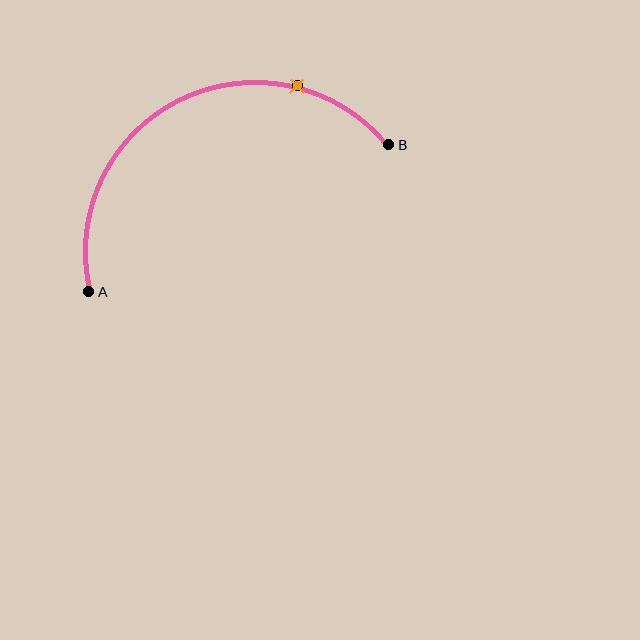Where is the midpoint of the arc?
The arc midpoint is the point on the curve farthest from the straight line joining A and B. It sits above that line.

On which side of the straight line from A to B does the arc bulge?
The arc bulges above the straight line connecting A and B.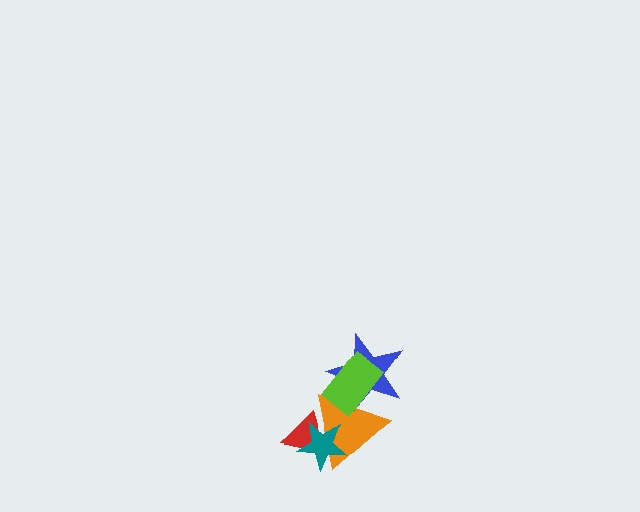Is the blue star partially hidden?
Yes, it is partially covered by another shape.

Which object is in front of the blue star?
The lime rectangle is in front of the blue star.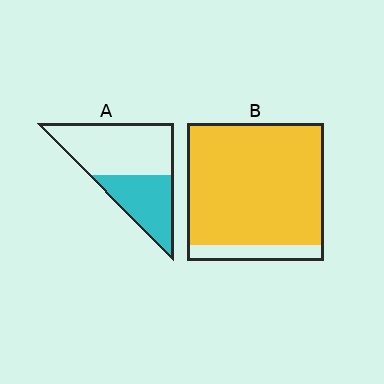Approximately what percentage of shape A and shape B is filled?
A is approximately 40% and B is approximately 90%.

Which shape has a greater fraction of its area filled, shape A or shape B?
Shape B.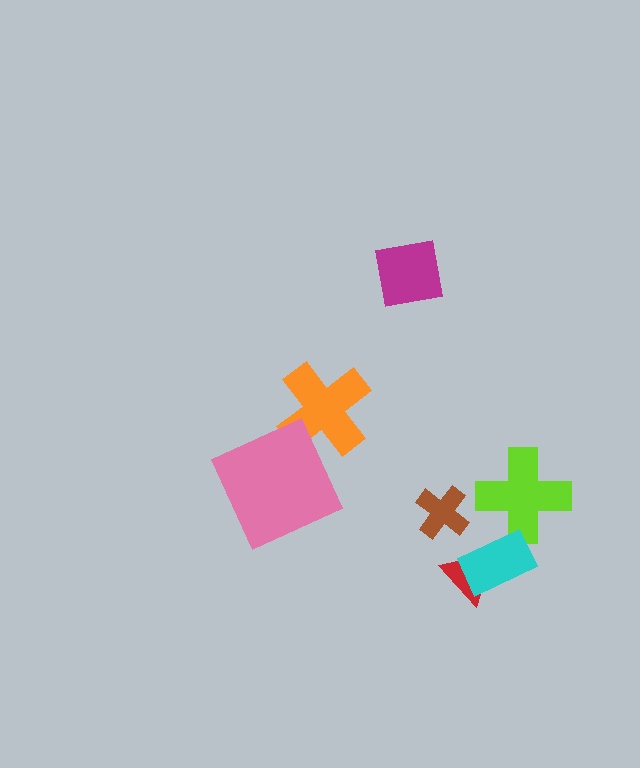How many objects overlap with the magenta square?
0 objects overlap with the magenta square.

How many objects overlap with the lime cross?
1 object overlaps with the lime cross.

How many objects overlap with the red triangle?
1 object overlaps with the red triangle.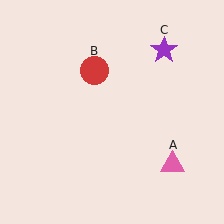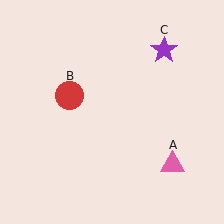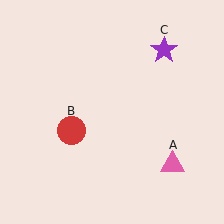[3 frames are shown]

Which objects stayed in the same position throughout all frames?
Pink triangle (object A) and purple star (object C) remained stationary.